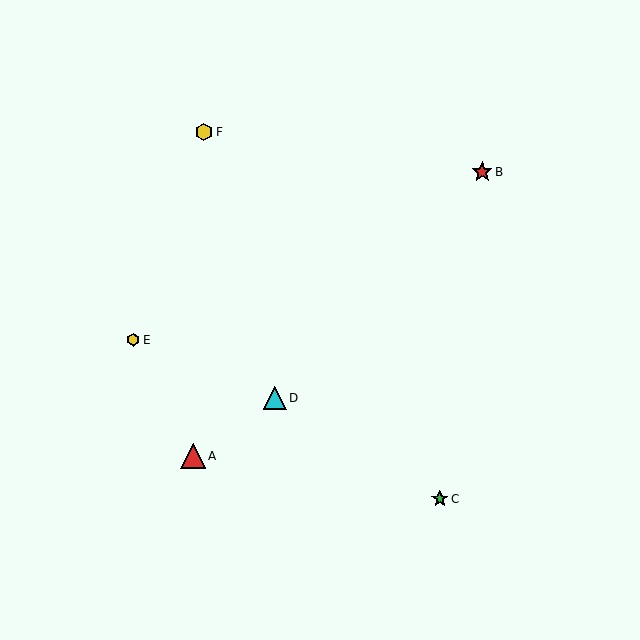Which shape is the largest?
The red triangle (labeled A) is the largest.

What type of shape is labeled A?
Shape A is a red triangle.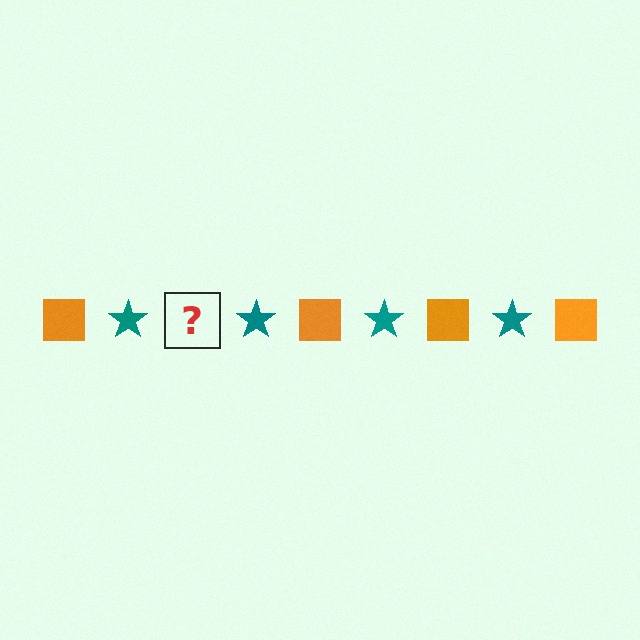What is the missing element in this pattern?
The missing element is an orange square.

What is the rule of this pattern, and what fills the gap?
The rule is that the pattern alternates between orange square and teal star. The gap should be filled with an orange square.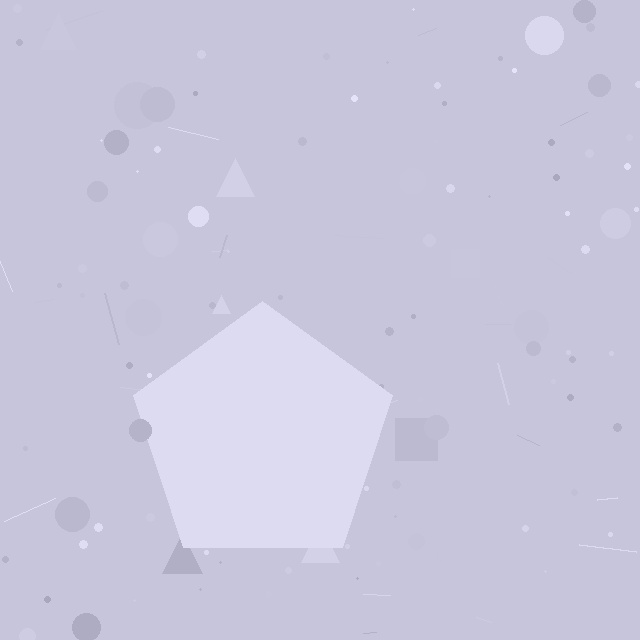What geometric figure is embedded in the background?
A pentagon is embedded in the background.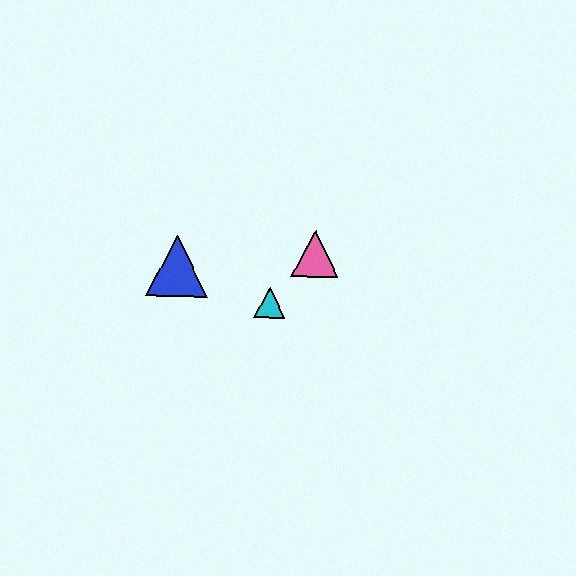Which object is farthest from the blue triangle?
The pink triangle is farthest from the blue triangle.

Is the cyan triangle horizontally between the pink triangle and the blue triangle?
Yes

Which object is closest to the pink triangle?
The cyan triangle is closest to the pink triangle.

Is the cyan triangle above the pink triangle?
No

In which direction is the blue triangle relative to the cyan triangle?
The blue triangle is to the left of the cyan triangle.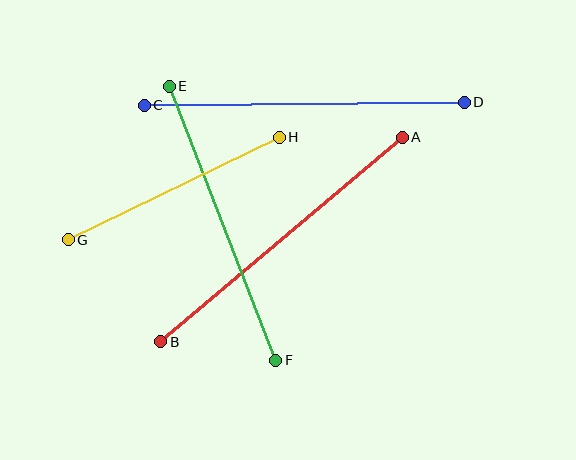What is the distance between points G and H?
The distance is approximately 234 pixels.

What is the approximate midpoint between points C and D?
The midpoint is at approximately (304, 104) pixels.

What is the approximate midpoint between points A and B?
The midpoint is at approximately (282, 240) pixels.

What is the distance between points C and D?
The distance is approximately 320 pixels.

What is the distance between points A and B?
The distance is approximately 316 pixels.